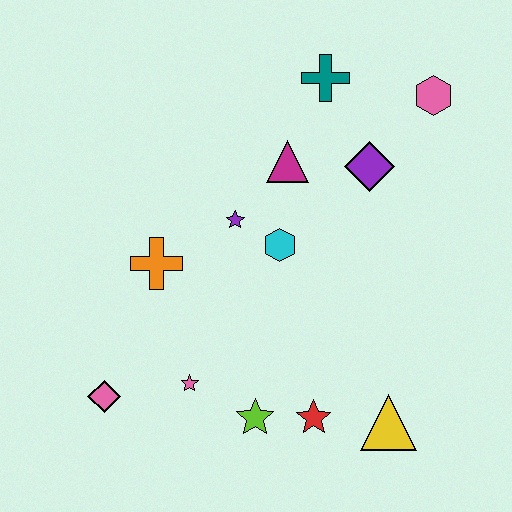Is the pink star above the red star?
Yes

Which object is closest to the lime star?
The red star is closest to the lime star.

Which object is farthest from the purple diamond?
The pink diamond is farthest from the purple diamond.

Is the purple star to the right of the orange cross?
Yes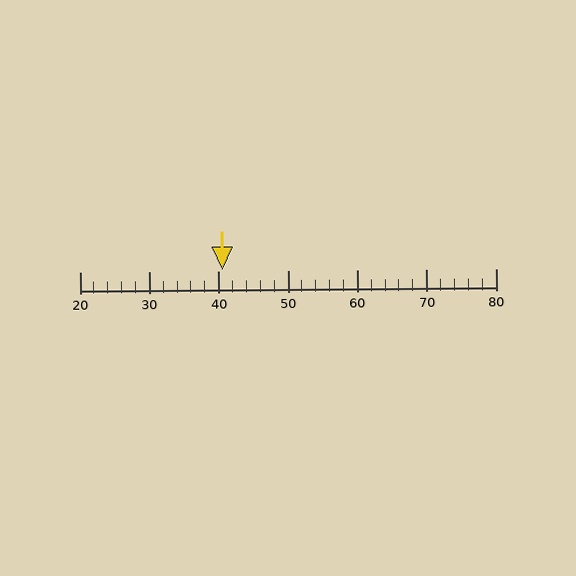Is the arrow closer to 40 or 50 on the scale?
The arrow is closer to 40.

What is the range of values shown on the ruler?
The ruler shows values from 20 to 80.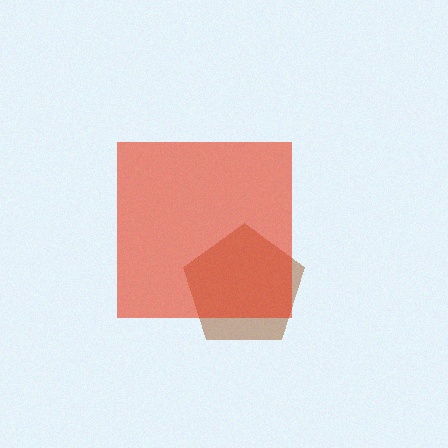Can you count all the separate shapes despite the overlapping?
Yes, there are 2 separate shapes.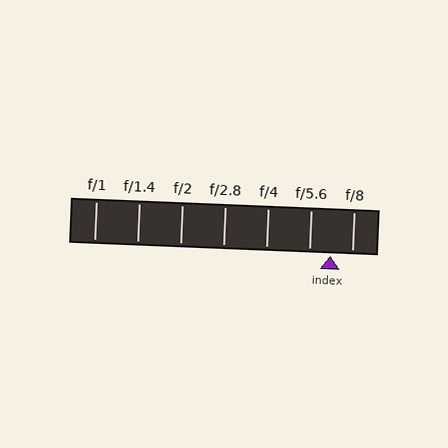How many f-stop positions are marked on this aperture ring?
There are 7 f-stop positions marked.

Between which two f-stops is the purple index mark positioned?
The index mark is between f/5.6 and f/8.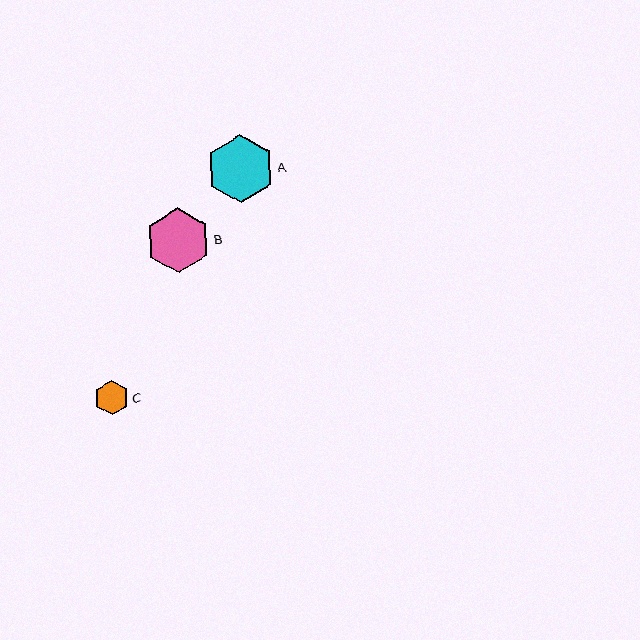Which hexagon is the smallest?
Hexagon C is the smallest with a size of approximately 35 pixels.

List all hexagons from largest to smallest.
From largest to smallest: A, B, C.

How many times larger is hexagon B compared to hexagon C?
Hexagon B is approximately 1.9 times the size of hexagon C.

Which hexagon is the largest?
Hexagon A is the largest with a size of approximately 68 pixels.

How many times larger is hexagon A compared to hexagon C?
Hexagon A is approximately 2.0 times the size of hexagon C.